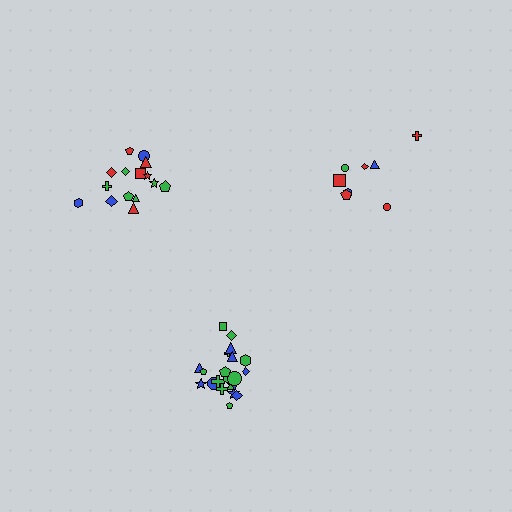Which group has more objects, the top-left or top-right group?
The top-left group.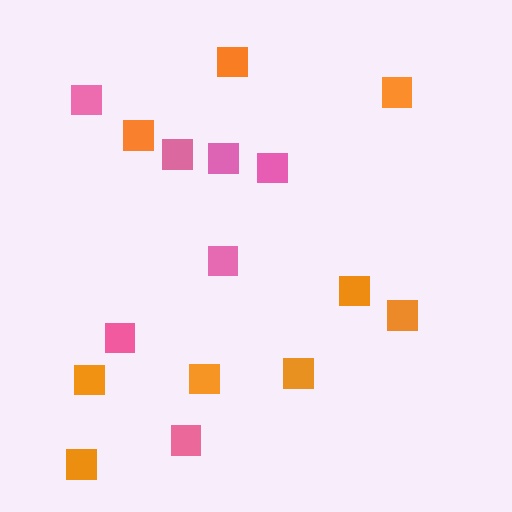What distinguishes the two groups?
There are 2 groups: one group of pink squares (7) and one group of orange squares (9).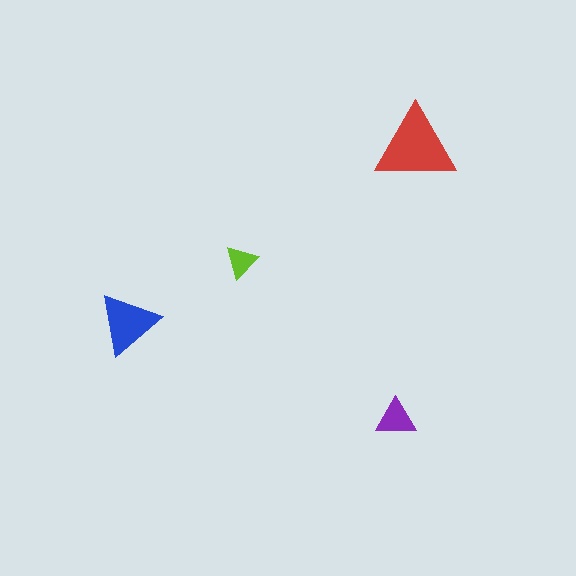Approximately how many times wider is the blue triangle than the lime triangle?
About 2 times wider.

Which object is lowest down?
The purple triangle is bottommost.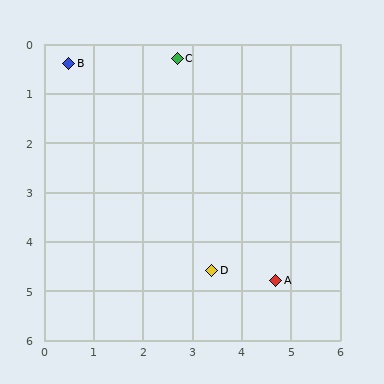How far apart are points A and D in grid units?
Points A and D are about 1.3 grid units apart.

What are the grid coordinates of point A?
Point A is at approximately (4.7, 4.8).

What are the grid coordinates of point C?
Point C is at approximately (2.7, 0.3).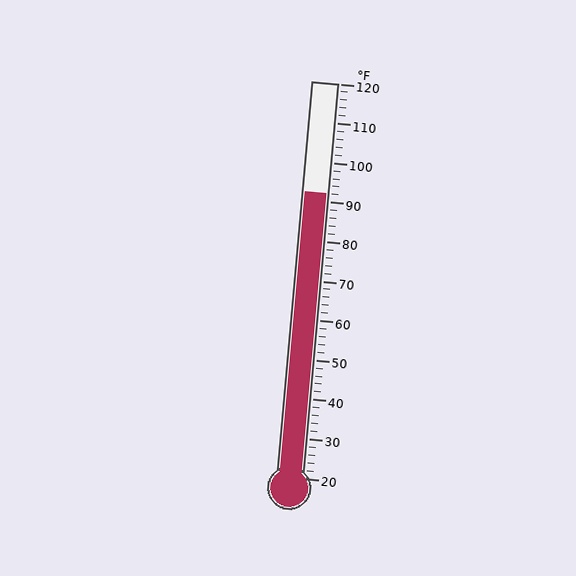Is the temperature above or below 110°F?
The temperature is below 110°F.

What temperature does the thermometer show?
The thermometer shows approximately 92°F.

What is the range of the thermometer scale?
The thermometer scale ranges from 20°F to 120°F.